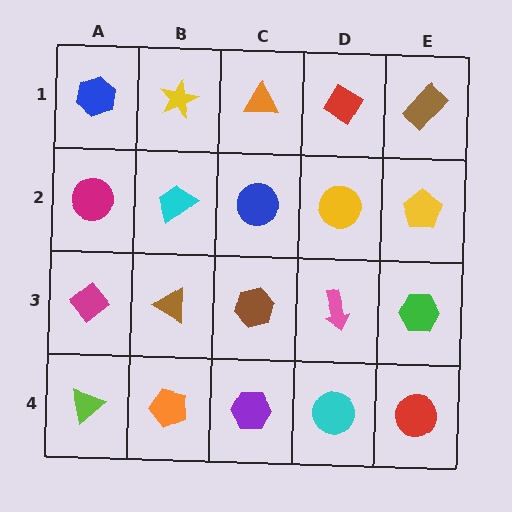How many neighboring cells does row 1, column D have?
3.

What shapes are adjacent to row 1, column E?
A yellow pentagon (row 2, column E), a red diamond (row 1, column D).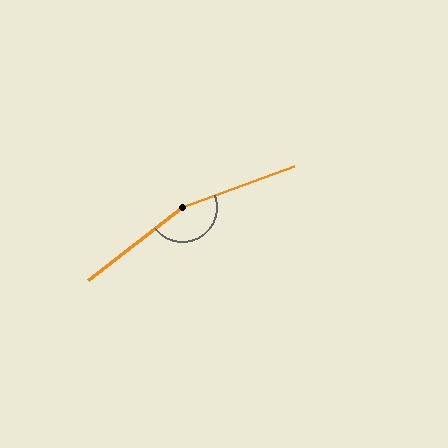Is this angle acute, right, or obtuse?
It is obtuse.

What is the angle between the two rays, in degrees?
Approximately 162 degrees.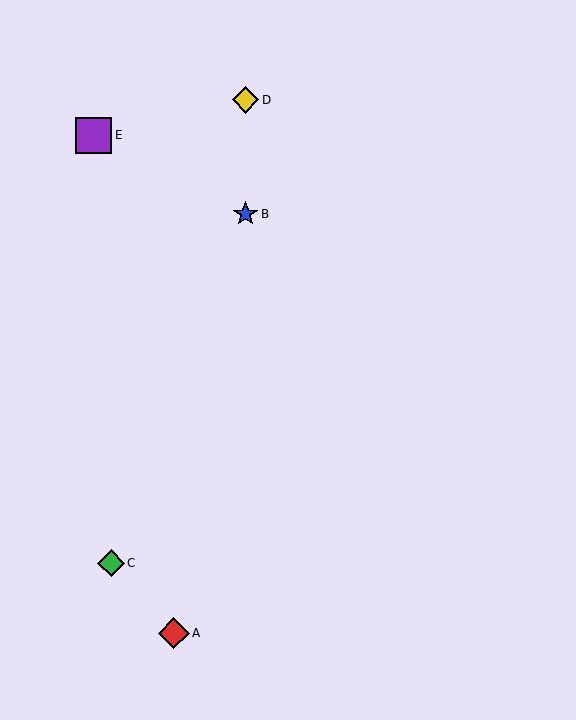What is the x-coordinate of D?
Object D is at x≈245.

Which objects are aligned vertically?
Objects B, D are aligned vertically.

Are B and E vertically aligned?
No, B is at x≈245 and E is at x≈94.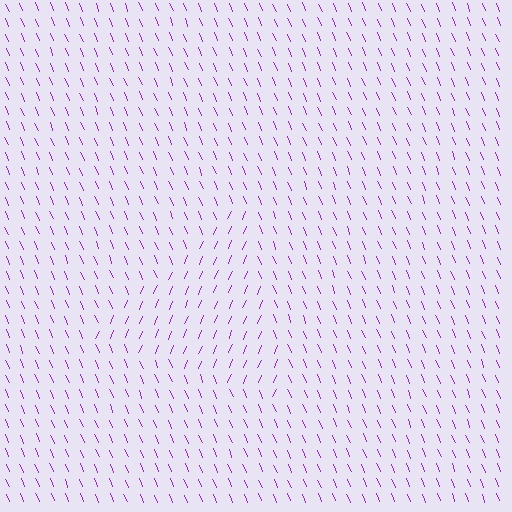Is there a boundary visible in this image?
Yes, there is a texture boundary formed by a change in line orientation.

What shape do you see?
I see a triangle.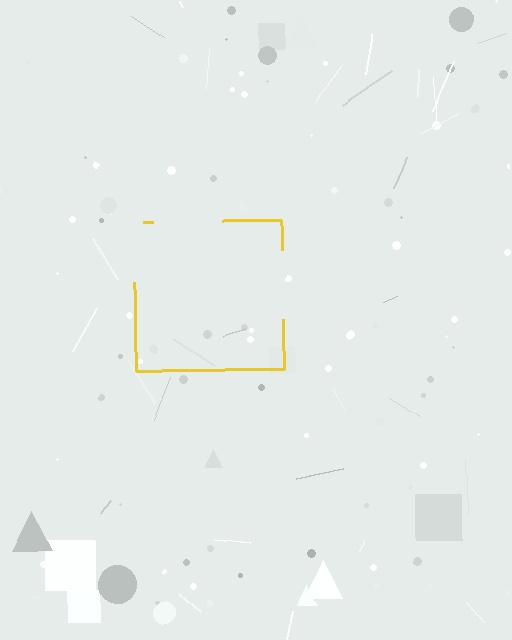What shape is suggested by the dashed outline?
The dashed outline suggests a square.